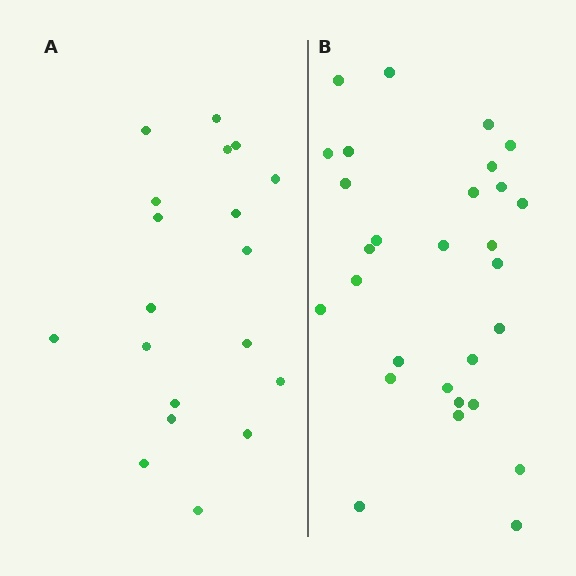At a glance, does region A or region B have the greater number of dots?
Region B (the right region) has more dots.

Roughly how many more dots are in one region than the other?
Region B has roughly 10 or so more dots than region A.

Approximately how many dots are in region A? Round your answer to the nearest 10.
About 20 dots. (The exact count is 19, which rounds to 20.)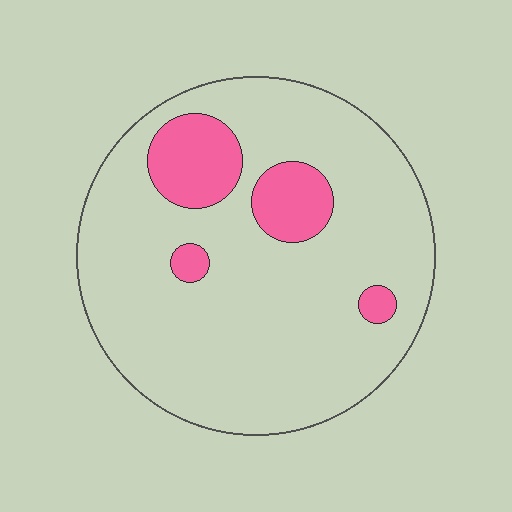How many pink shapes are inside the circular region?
4.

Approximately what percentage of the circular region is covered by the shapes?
Approximately 15%.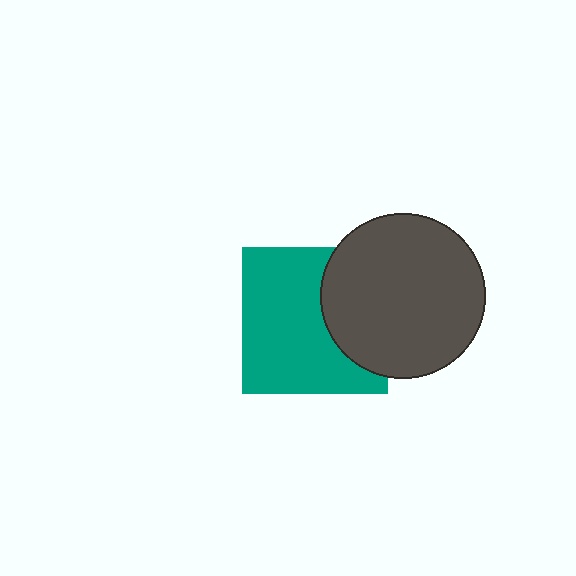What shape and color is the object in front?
The object in front is a dark gray circle.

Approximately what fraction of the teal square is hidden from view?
Roughly 34% of the teal square is hidden behind the dark gray circle.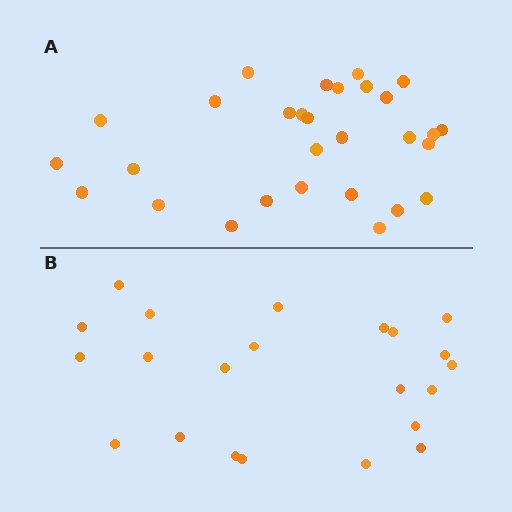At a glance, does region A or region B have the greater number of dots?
Region A (the top region) has more dots.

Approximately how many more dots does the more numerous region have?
Region A has roughly 8 or so more dots than region B.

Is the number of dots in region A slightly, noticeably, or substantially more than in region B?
Region A has noticeably more, but not dramatically so. The ratio is roughly 1.3 to 1.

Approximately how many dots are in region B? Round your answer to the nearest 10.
About 20 dots. (The exact count is 22, which rounds to 20.)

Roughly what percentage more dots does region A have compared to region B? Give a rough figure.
About 30% more.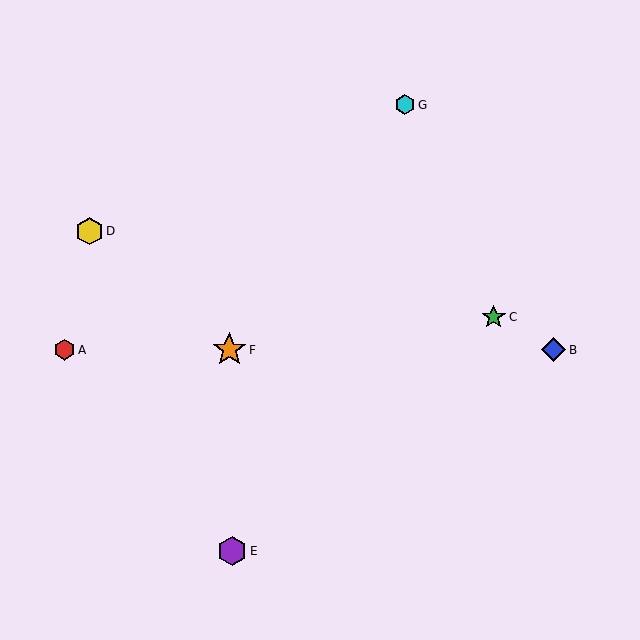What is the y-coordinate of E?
Object E is at y≈551.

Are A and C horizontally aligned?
No, A is at y≈350 and C is at y≈317.